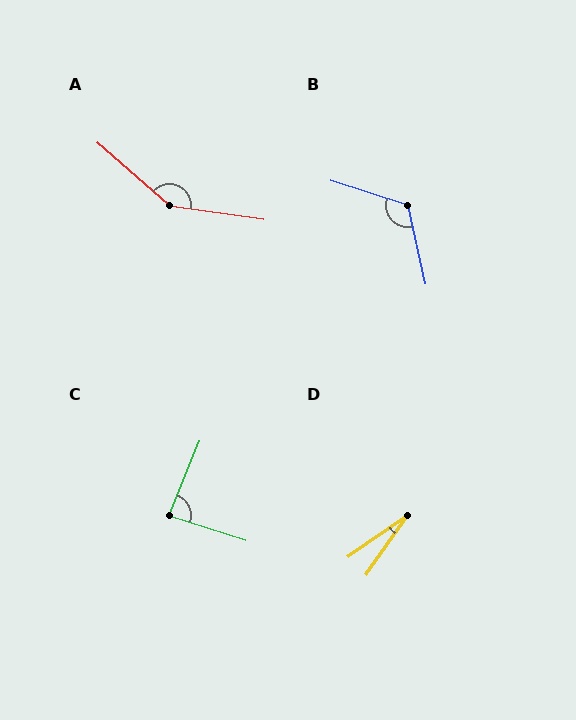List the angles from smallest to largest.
D (20°), C (85°), B (120°), A (147°).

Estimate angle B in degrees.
Approximately 120 degrees.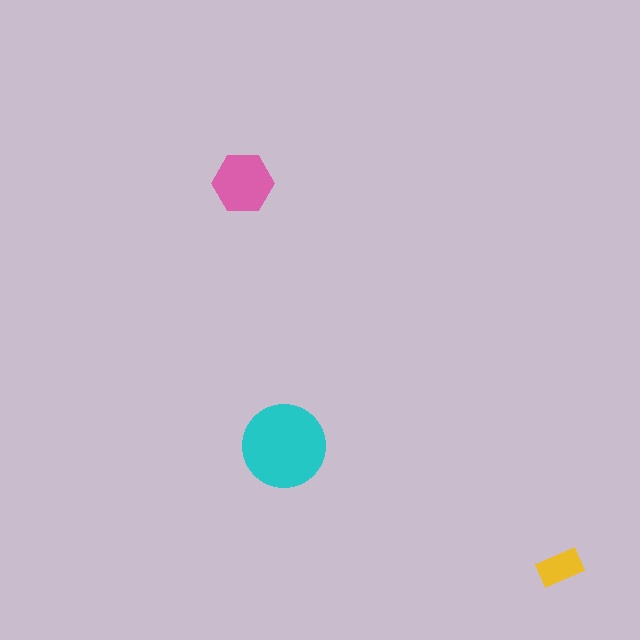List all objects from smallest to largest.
The yellow rectangle, the pink hexagon, the cyan circle.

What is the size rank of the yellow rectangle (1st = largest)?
3rd.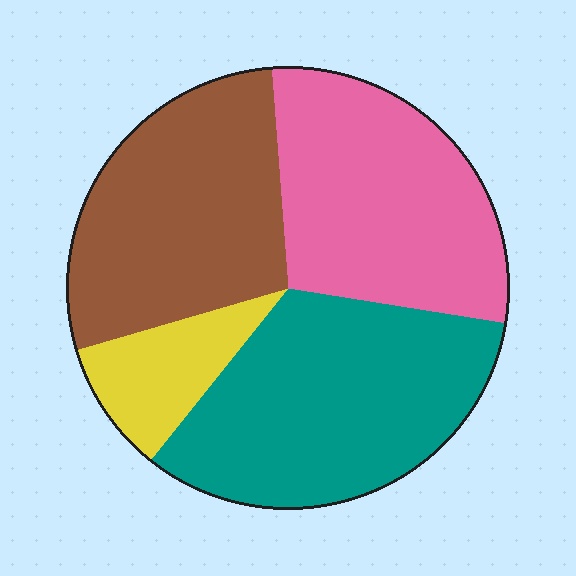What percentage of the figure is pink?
Pink takes up about one quarter (1/4) of the figure.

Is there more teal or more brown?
Teal.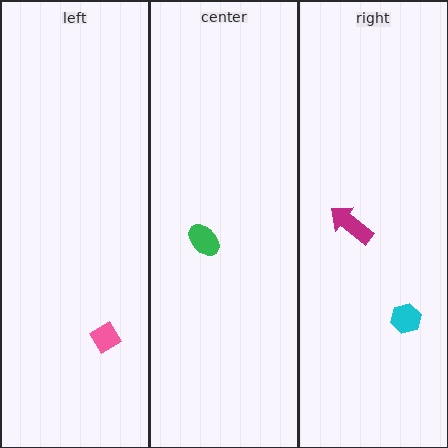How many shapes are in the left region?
1.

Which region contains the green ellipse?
The center region.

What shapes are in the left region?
The pink diamond.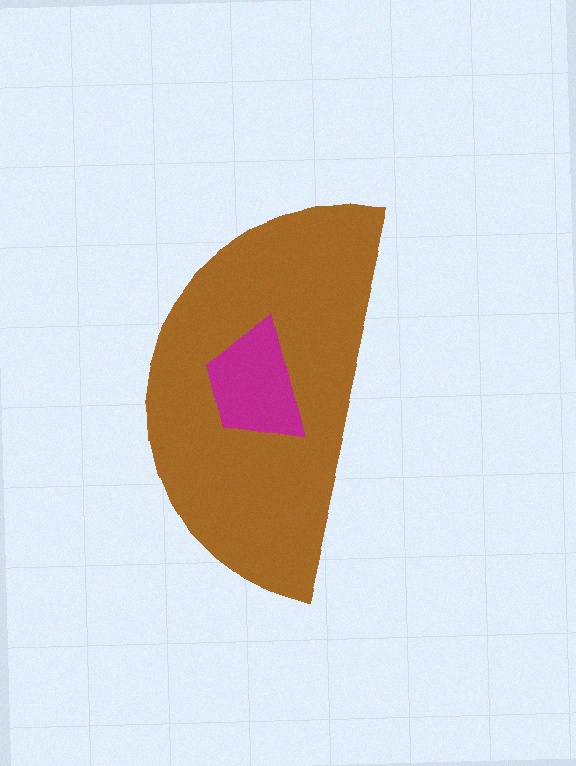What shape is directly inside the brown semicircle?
The magenta trapezoid.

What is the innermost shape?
The magenta trapezoid.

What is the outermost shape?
The brown semicircle.